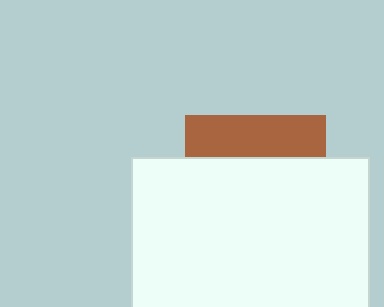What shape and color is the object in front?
The object in front is a white rectangle.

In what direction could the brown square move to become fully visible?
The brown square could move up. That would shift it out from behind the white rectangle entirely.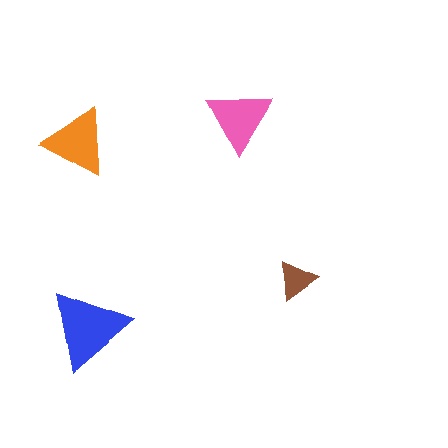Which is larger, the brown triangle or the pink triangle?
The pink one.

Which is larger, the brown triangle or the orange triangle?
The orange one.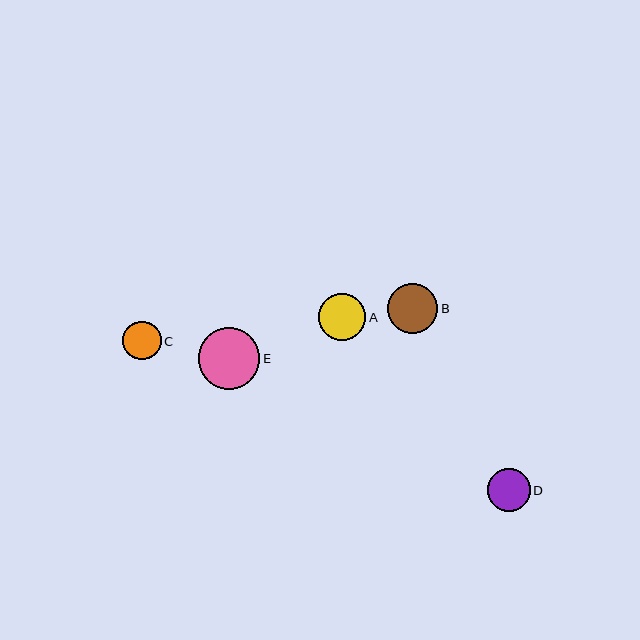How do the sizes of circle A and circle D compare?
Circle A and circle D are approximately the same size.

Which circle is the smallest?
Circle C is the smallest with a size of approximately 39 pixels.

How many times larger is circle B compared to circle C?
Circle B is approximately 1.3 times the size of circle C.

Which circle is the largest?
Circle E is the largest with a size of approximately 61 pixels.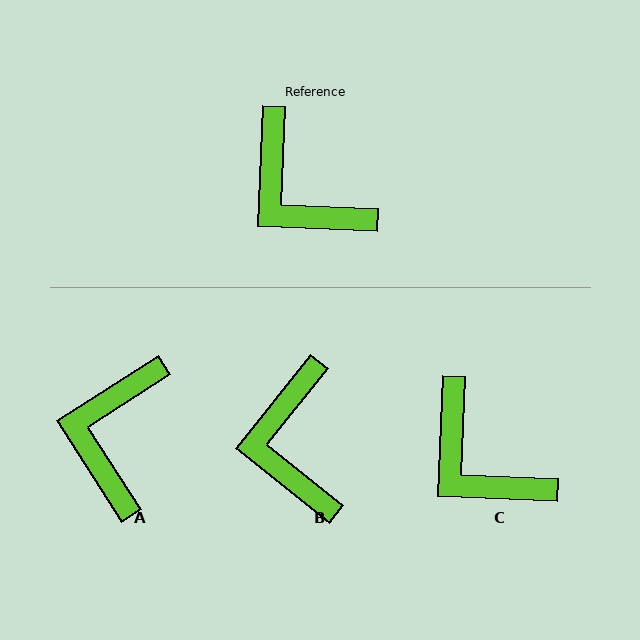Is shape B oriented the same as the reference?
No, it is off by about 36 degrees.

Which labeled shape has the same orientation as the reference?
C.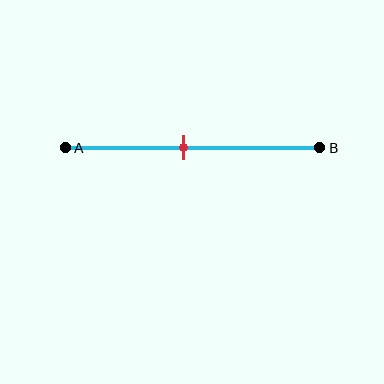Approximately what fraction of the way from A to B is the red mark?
The red mark is approximately 45% of the way from A to B.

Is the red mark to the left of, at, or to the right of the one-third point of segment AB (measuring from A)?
The red mark is to the right of the one-third point of segment AB.